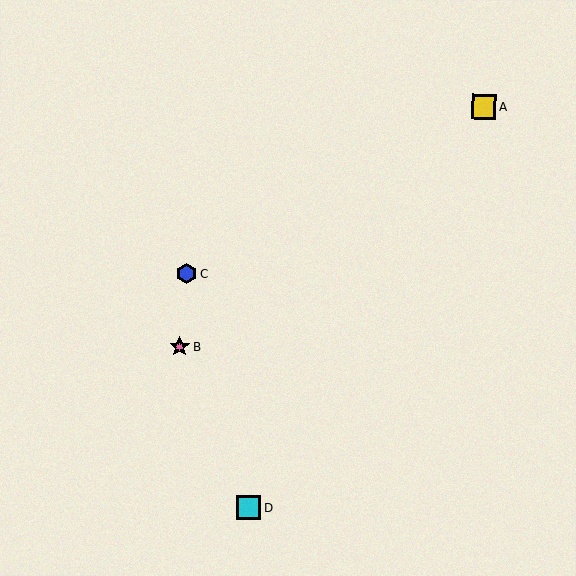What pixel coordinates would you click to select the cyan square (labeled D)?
Click at (249, 508) to select the cyan square D.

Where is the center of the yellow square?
The center of the yellow square is at (484, 107).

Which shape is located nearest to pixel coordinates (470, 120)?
The yellow square (labeled A) at (484, 107) is nearest to that location.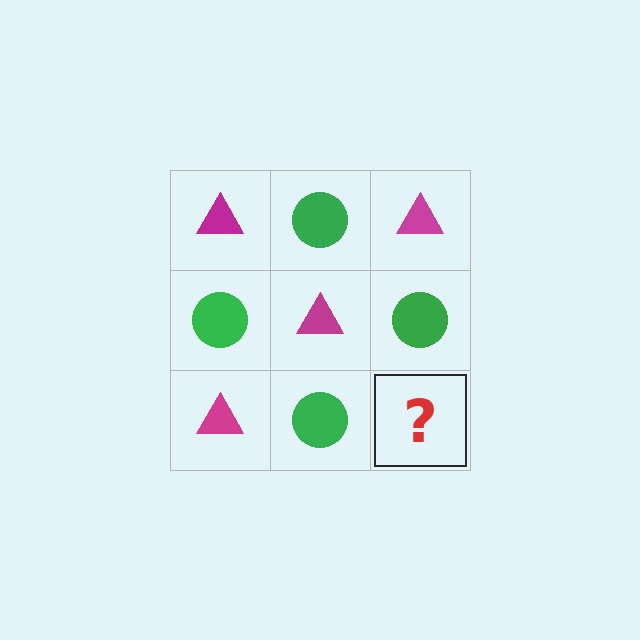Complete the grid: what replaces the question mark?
The question mark should be replaced with a magenta triangle.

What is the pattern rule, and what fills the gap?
The rule is that it alternates magenta triangle and green circle in a checkerboard pattern. The gap should be filled with a magenta triangle.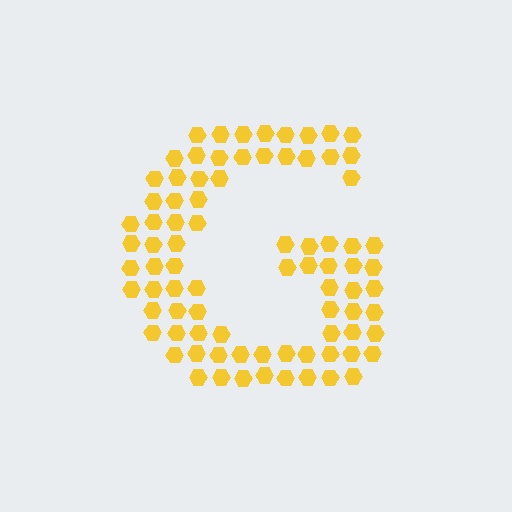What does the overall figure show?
The overall figure shows the letter G.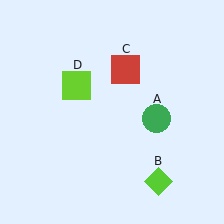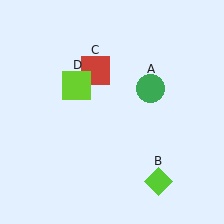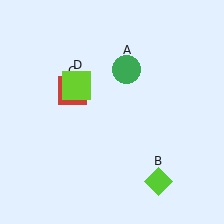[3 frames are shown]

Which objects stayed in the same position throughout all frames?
Lime diamond (object B) and lime square (object D) remained stationary.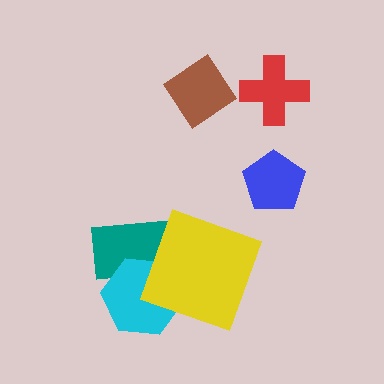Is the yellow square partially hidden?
No, no other shape covers it.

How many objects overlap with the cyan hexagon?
2 objects overlap with the cyan hexagon.